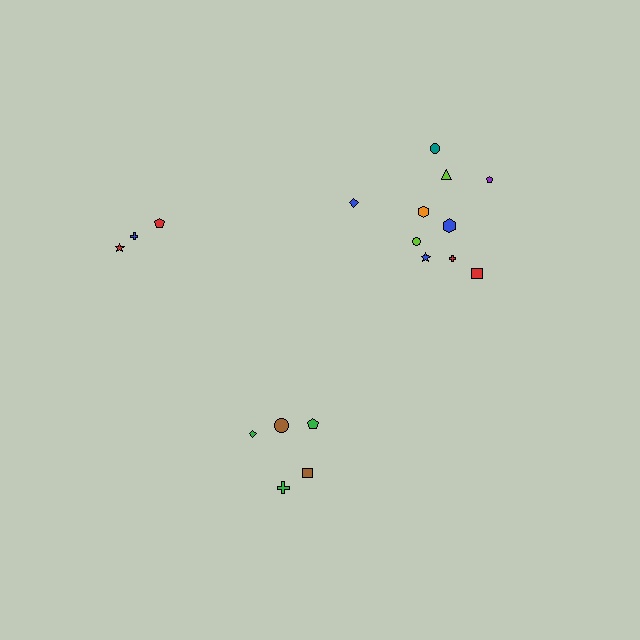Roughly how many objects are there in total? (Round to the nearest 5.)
Roughly 20 objects in total.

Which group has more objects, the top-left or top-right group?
The top-right group.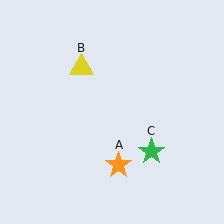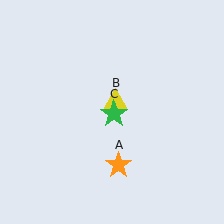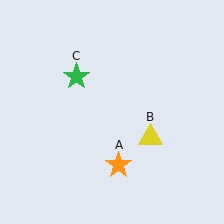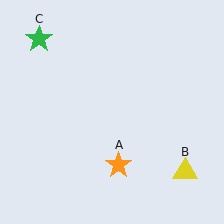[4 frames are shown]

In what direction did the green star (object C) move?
The green star (object C) moved up and to the left.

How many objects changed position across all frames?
2 objects changed position: yellow triangle (object B), green star (object C).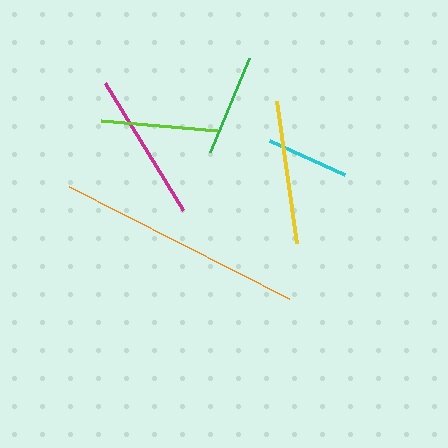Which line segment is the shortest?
The cyan line is the shortest at approximately 83 pixels.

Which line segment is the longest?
The orange line is the longest at approximately 247 pixels.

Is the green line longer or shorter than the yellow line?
The yellow line is longer than the green line.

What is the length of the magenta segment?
The magenta segment is approximately 149 pixels long.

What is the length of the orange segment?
The orange segment is approximately 247 pixels long.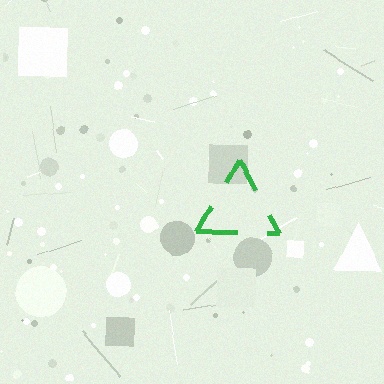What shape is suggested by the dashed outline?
The dashed outline suggests a triangle.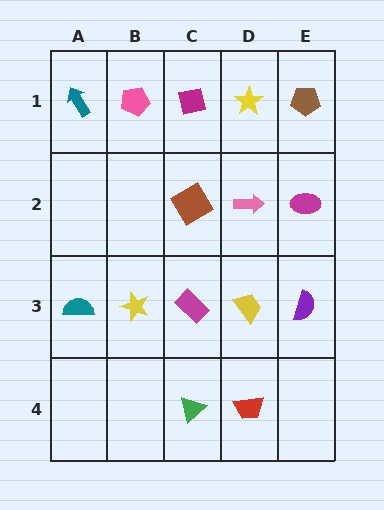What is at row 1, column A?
A teal arrow.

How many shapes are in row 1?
5 shapes.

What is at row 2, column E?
A magenta ellipse.